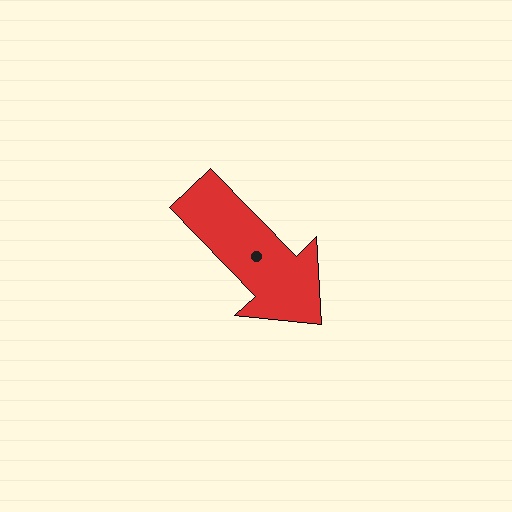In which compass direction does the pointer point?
Southeast.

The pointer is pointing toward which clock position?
Roughly 5 o'clock.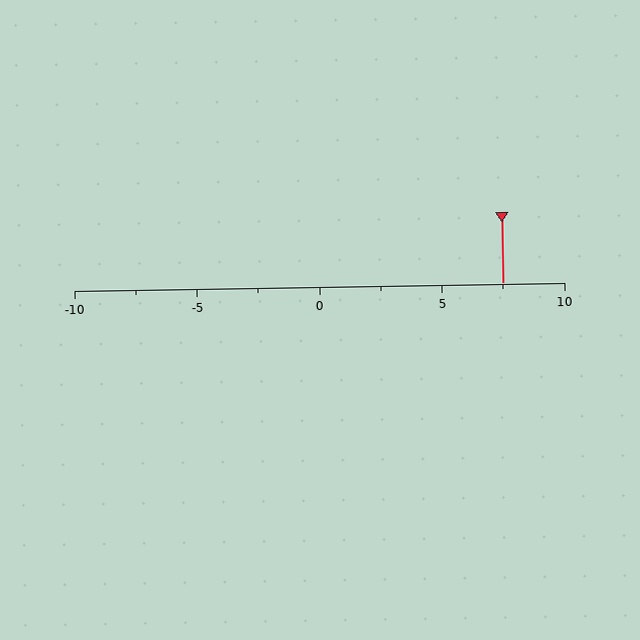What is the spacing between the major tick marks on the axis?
The major ticks are spaced 5 apart.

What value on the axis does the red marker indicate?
The marker indicates approximately 7.5.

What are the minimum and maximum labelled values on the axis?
The axis runs from -10 to 10.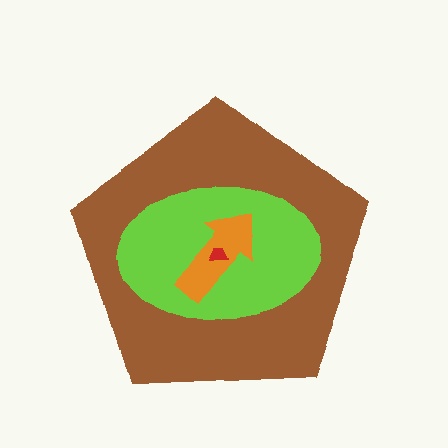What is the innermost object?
The red trapezoid.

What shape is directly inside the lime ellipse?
The orange arrow.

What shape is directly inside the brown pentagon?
The lime ellipse.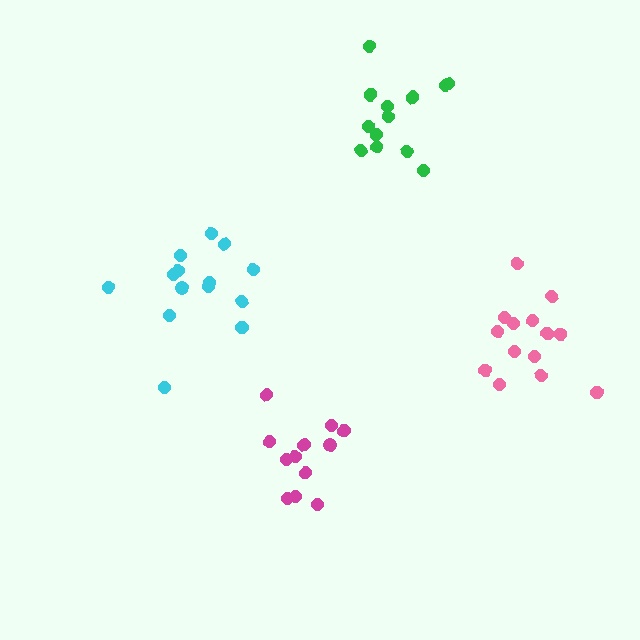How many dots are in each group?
Group 1: 14 dots, Group 2: 12 dots, Group 3: 14 dots, Group 4: 13 dots (53 total).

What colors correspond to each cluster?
The clusters are colored: cyan, magenta, pink, green.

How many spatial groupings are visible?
There are 4 spatial groupings.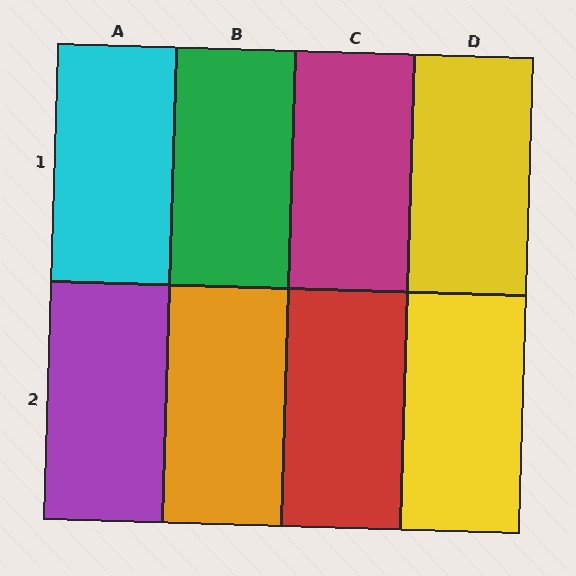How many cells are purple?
1 cell is purple.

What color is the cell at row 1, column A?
Cyan.